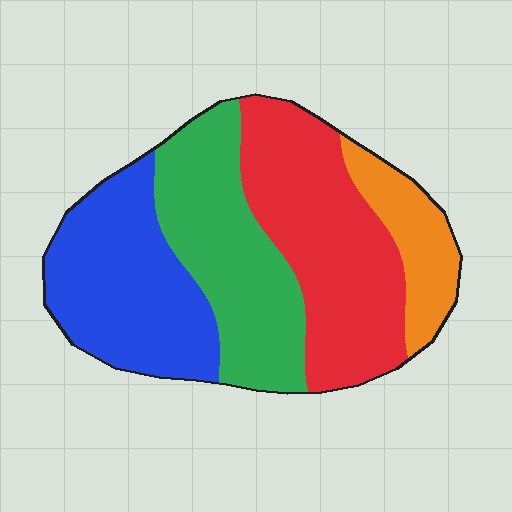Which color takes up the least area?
Orange, at roughly 10%.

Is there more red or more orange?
Red.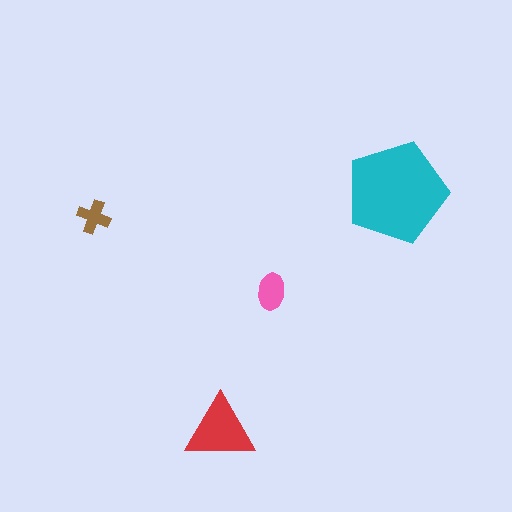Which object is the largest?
The cyan pentagon.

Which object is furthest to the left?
The brown cross is leftmost.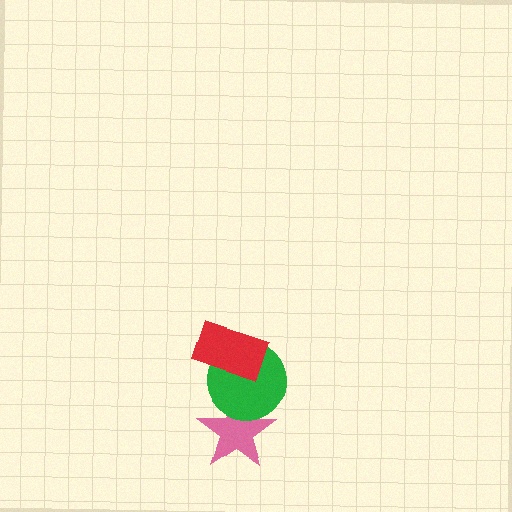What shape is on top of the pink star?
The green circle is on top of the pink star.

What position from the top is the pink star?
The pink star is 3rd from the top.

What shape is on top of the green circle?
The red rectangle is on top of the green circle.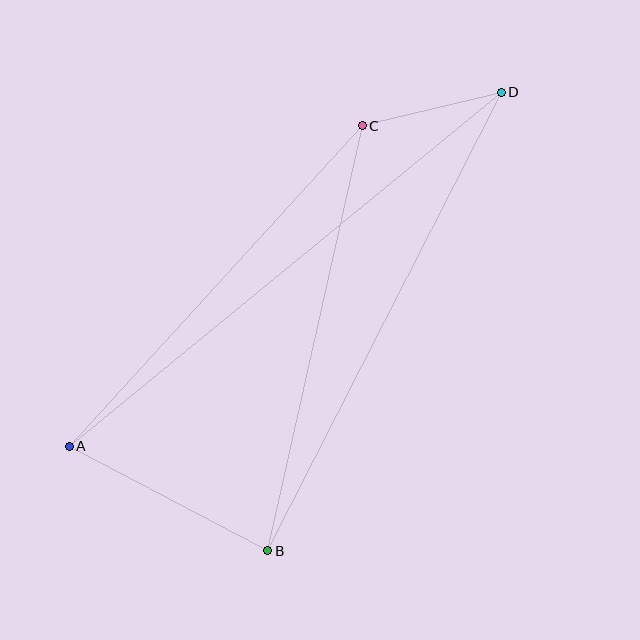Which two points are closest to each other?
Points C and D are closest to each other.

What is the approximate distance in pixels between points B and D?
The distance between B and D is approximately 514 pixels.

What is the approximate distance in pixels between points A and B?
The distance between A and B is approximately 224 pixels.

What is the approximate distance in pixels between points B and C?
The distance between B and C is approximately 435 pixels.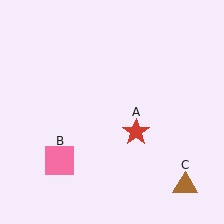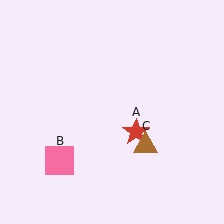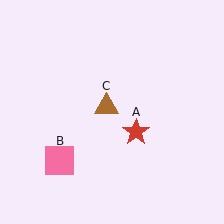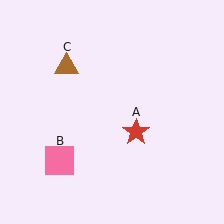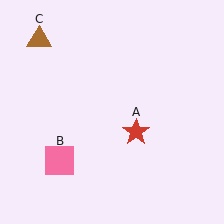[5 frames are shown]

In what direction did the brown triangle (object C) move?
The brown triangle (object C) moved up and to the left.